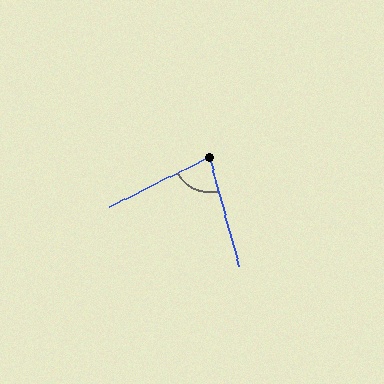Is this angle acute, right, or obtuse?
It is acute.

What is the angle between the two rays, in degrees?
Approximately 79 degrees.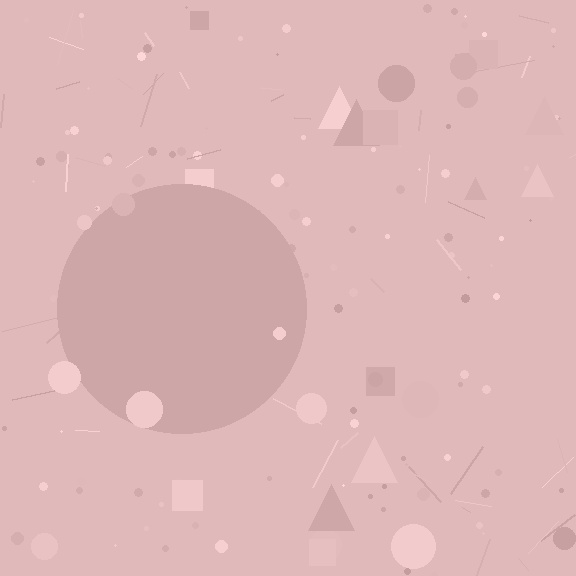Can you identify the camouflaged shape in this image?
The camouflaged shape is a circle.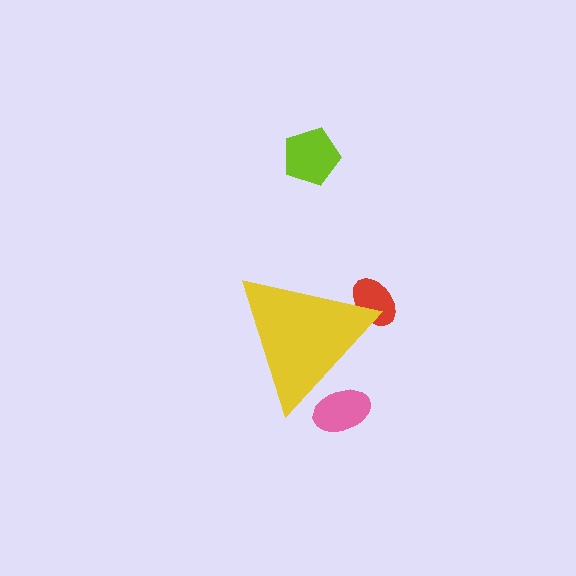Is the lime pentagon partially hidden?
No, the lime pentagon is fully visible.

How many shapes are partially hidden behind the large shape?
2 shapes are partially hidden.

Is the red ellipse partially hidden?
Yes, the red ellipse is partially hidden behind the yellow triangle.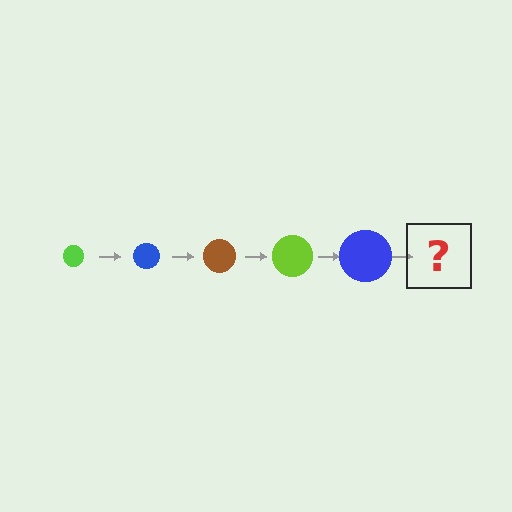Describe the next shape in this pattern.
It should be a brown circle, larger than the previous one.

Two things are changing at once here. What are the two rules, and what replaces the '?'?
The two rules are that the circle grows larger each step and the color cycles through lime, blue, and brown. The '?' should be a brown circle, larger than the previous one.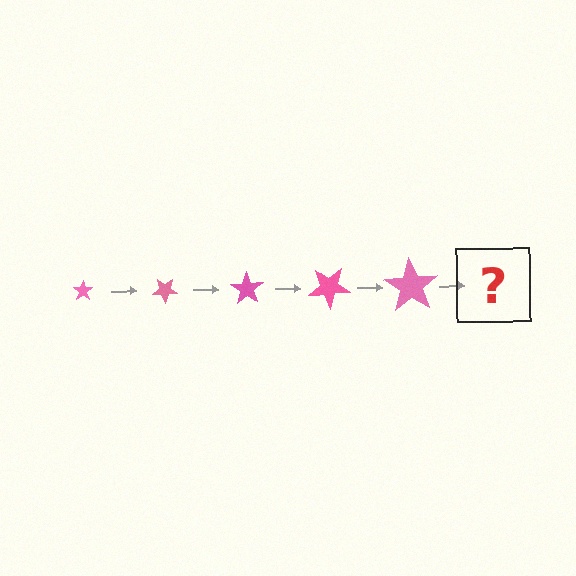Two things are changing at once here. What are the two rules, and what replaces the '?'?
The two rules are that the star grows larger each step and it rotates 35 degrees each step. The '?' should be a star, larger than the previous one and rotated 175 degrees from the start.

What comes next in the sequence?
The next element should be a star, larger than the previous one and rotated 175 degrees from the start.